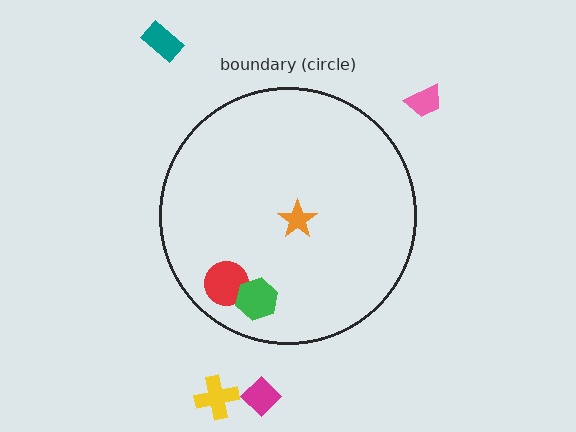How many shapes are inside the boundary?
3 inside, 4 outside.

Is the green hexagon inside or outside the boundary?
Inside.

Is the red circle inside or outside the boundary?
Inside.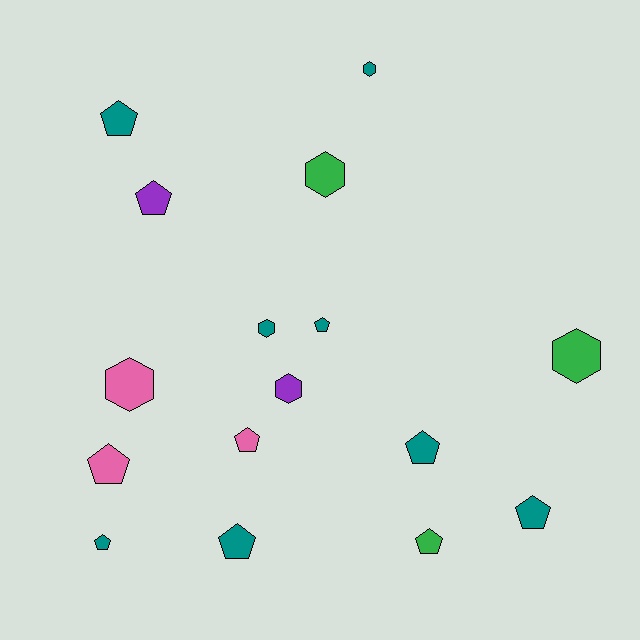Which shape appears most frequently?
Pentagon, with 10 objects.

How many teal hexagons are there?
There are 2 teal hexagons.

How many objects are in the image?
There are 16 objects.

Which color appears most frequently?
Teal, with 8 objects.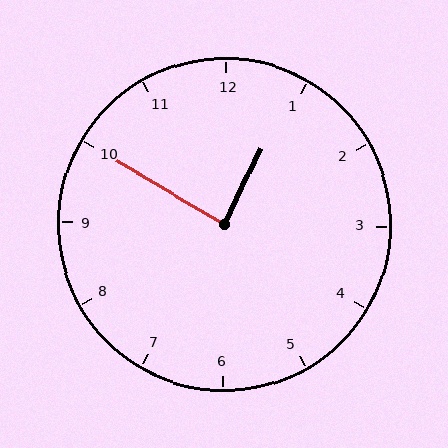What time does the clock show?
12:50.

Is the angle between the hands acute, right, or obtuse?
It is right.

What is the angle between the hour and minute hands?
Approximately 85 degrees.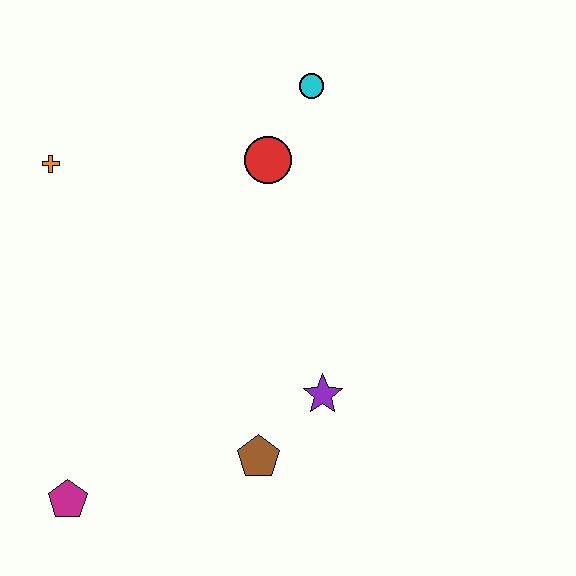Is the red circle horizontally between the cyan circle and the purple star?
No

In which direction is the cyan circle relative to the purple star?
The cyan circle is above the purple star.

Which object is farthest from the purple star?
The orange cross is farthest from the purple star.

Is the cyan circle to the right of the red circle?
Yes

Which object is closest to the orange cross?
The red circle is closest to the orange cross.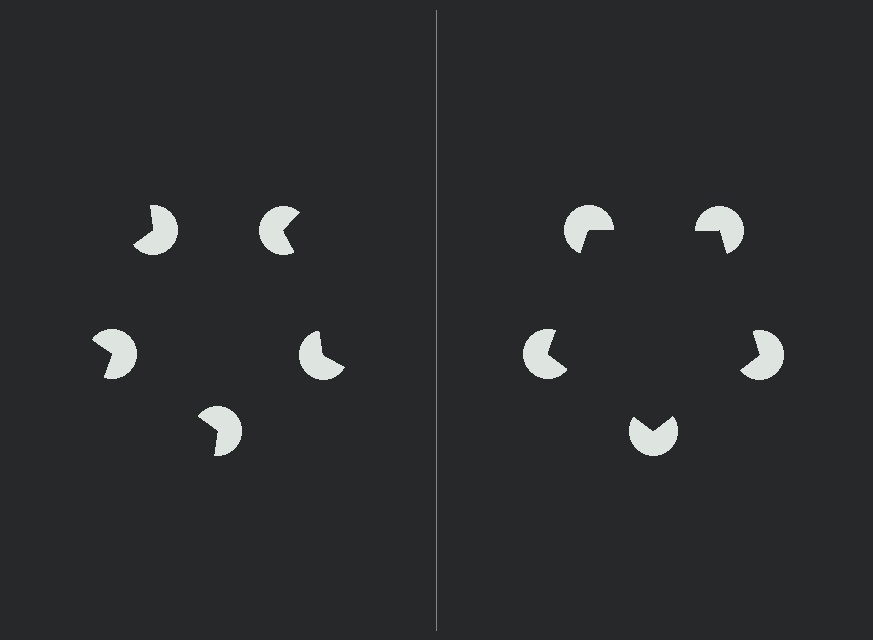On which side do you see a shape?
An illusory pentagon appears on the right side. On the left side the wedge cuts are rotated, so no coherent shape forms.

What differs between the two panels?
The pac-man discs are positioned identically on both sides; only the wedge orientations differ. On the right they align to a pentagon; on the left they are misaligned.